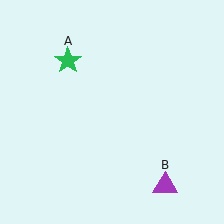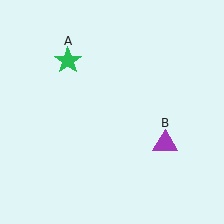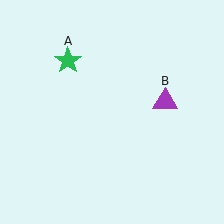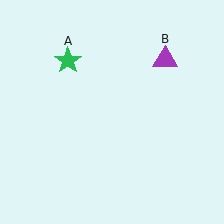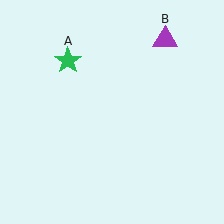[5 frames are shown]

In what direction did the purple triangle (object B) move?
The purple triangle (object B) moved up.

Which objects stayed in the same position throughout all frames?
Green star (object A) remained stationary.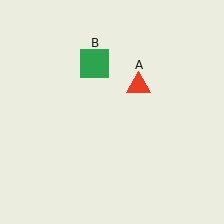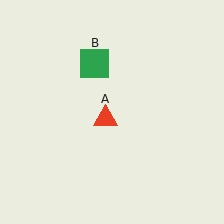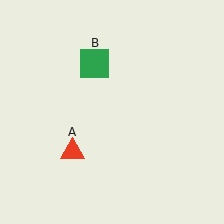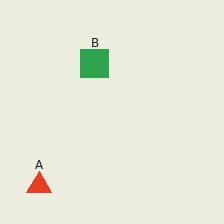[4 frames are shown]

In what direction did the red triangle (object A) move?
The red triangle (object A) moved down and to the left.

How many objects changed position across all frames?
1 object changed position: red triangle (object A).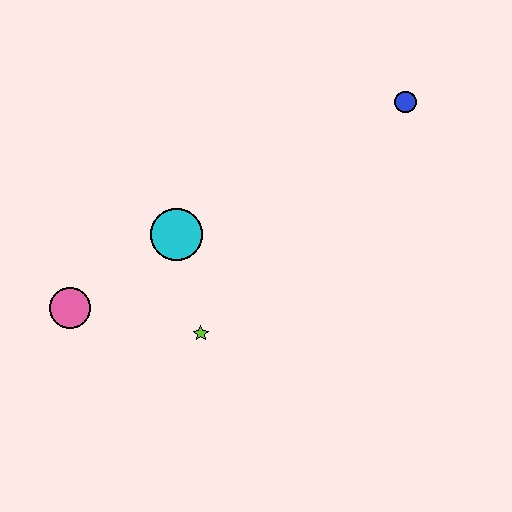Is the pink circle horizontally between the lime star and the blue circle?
No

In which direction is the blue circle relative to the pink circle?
The blue circle is to the right of the pink circle.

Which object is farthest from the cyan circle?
The blue circle is farthest from the cyan circle.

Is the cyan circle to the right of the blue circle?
No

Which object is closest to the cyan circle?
The lime star is closest to the cyan circle.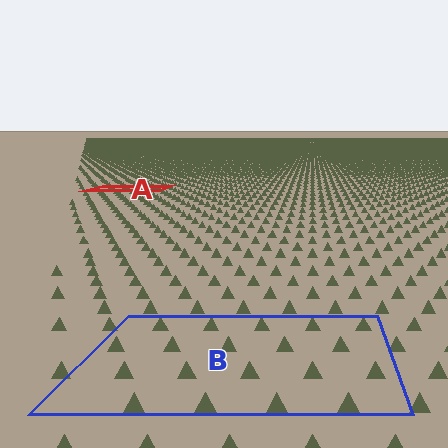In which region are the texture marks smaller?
The texture marks are smaller in region A, because it is farther away.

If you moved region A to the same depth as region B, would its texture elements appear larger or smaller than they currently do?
They would appear larger. At a closer depth, the same texture elements are projected at a bigger on-screen size.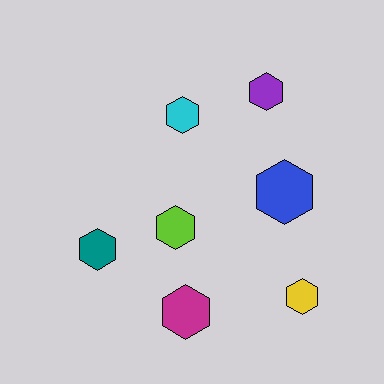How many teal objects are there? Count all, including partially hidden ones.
There is 1 teal object.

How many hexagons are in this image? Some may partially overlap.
There are 7 hexagons.